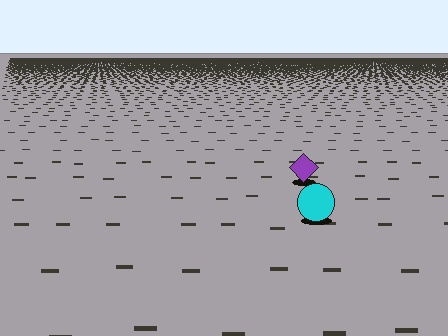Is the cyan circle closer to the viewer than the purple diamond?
Yes. The cyan circle is closer — you can tell from the texture gradient: the ground texture is coarser near it.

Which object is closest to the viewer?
The cyan circle is closest. The texture marks near it are larger and more spread out.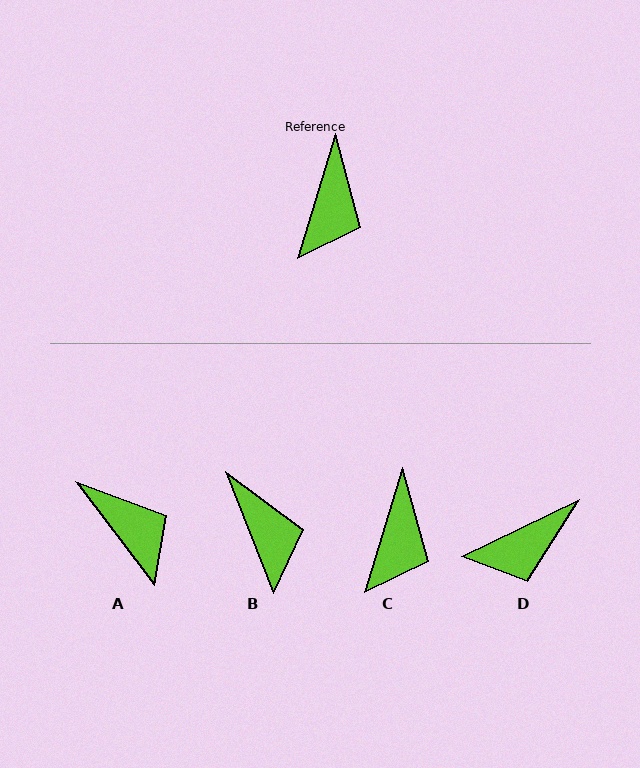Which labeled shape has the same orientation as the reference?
C.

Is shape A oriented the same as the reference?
No, it is off by about 54 degrees.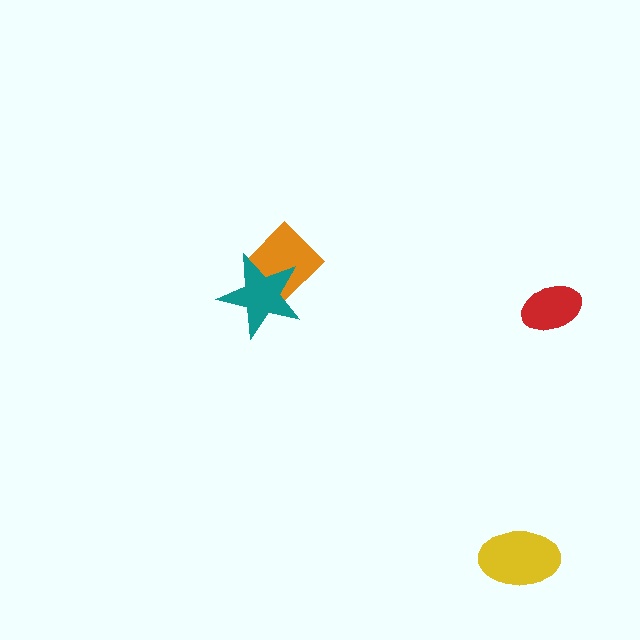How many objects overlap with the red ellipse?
0 objects overlap with the red ellipse.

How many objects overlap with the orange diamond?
1 object overlaps with the orange diamond.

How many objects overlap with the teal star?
1 object overlaps with the teal star.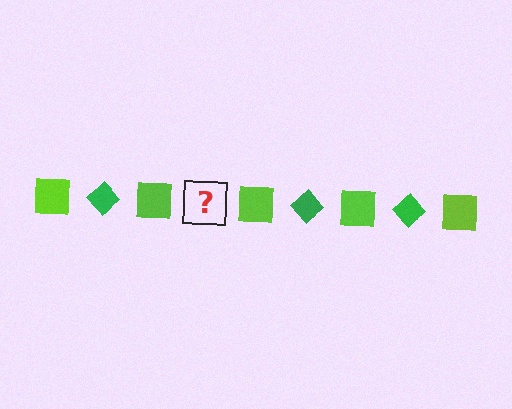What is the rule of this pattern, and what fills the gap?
The rule is that the pattern alternates between lime square and green diamond. The gap should be filled with a green diamond.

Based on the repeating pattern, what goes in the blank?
The blank should be a green diamond.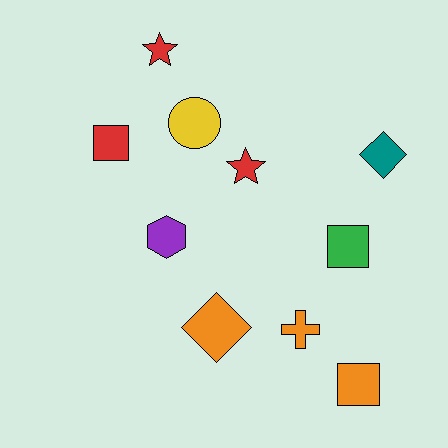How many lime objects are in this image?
There are no lime objects.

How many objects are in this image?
There are 10 objects.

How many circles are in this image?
There is 1 circle.